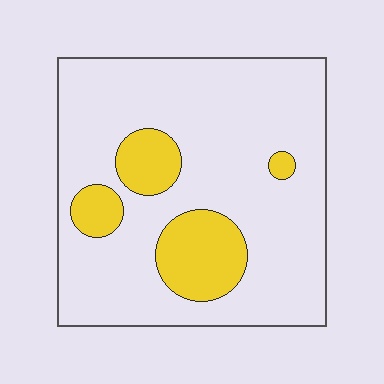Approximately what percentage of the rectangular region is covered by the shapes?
Approximately 20%.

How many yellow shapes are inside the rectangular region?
4.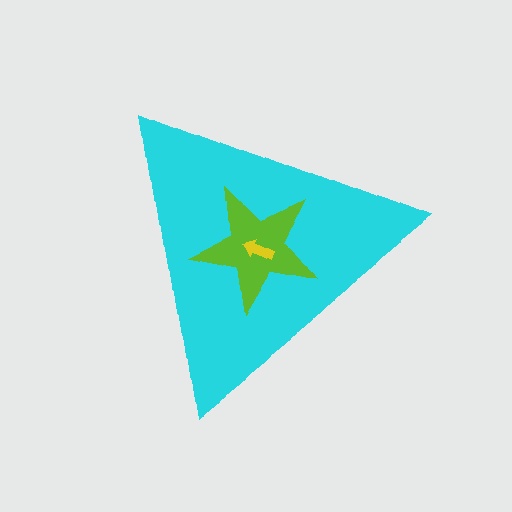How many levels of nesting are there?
3.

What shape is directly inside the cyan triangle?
The lime star.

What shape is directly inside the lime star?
The yellow arrow.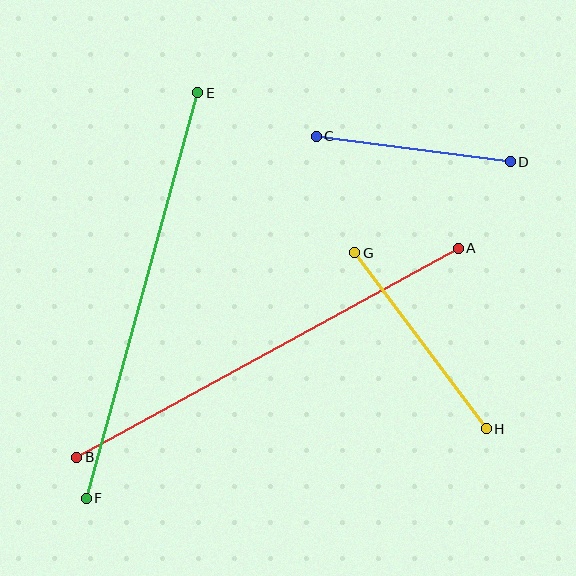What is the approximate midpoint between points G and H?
The midpoint is at approximately (420, 341) pixels.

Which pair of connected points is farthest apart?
Points A and B are farthest apart.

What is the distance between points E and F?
The distance is approximately 420 pixels.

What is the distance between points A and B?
The distance is approximately 435 pixels.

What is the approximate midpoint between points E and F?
The midpoint is at approximately (142, 295) pixels.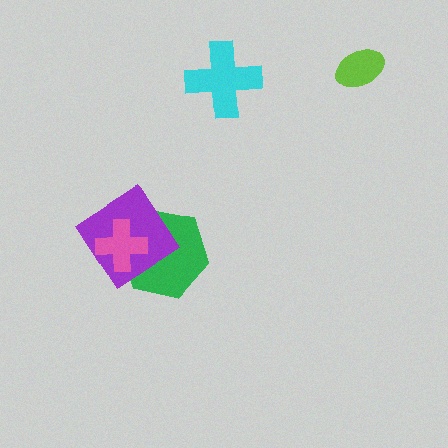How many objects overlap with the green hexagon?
2 objects overlap with the green hexagon.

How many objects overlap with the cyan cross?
0 objects overlap with the cyan cross.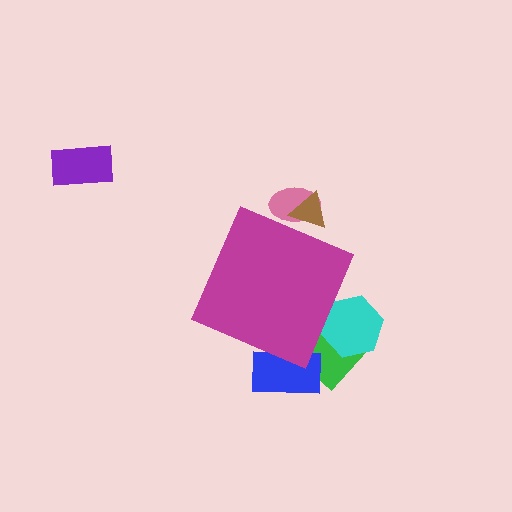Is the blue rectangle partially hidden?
Yes, the blue rectangle is partially hidden behind the magenta diamond.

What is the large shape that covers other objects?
A magenta diamond.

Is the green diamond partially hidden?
Yes, the green diamond is partially hidden behind the magenta diamond.